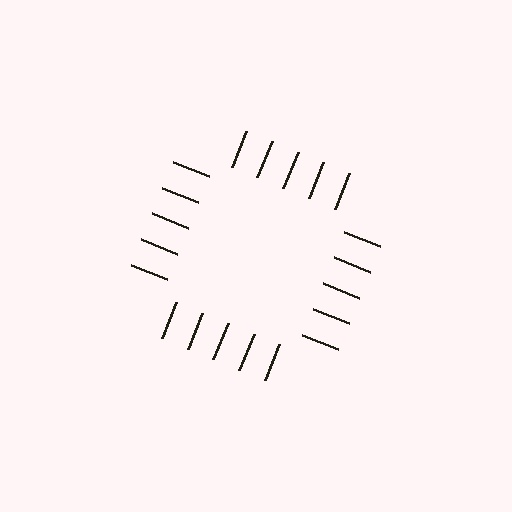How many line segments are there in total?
20 — 5 along each of the 4 edges.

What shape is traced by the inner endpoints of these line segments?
An illusory square — the line segments terminate on its edges but no continuous stroke is drawn.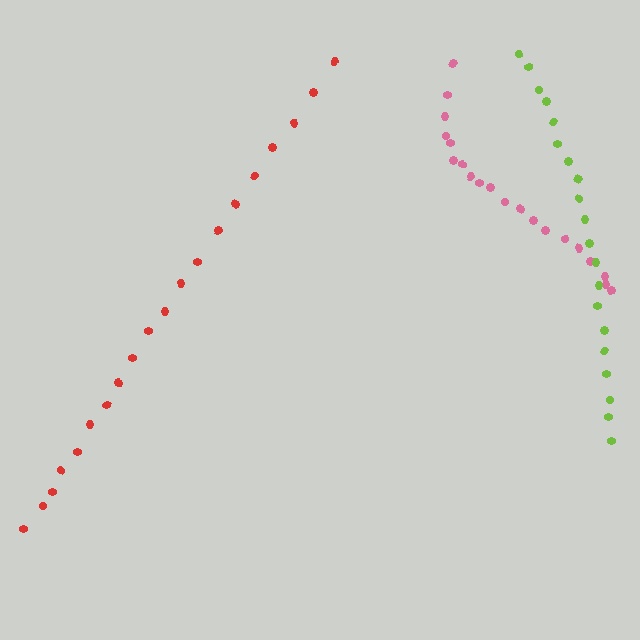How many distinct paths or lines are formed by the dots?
There are 3 distinct paths.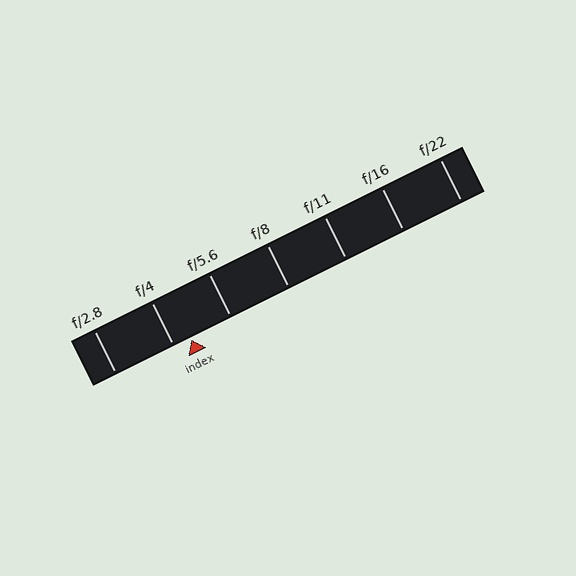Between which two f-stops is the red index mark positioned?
The index mark is between f/4 and f/5.6.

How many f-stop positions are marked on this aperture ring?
There are 7 f-stop positions marked.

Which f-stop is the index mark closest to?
The index mark is closest to f/4.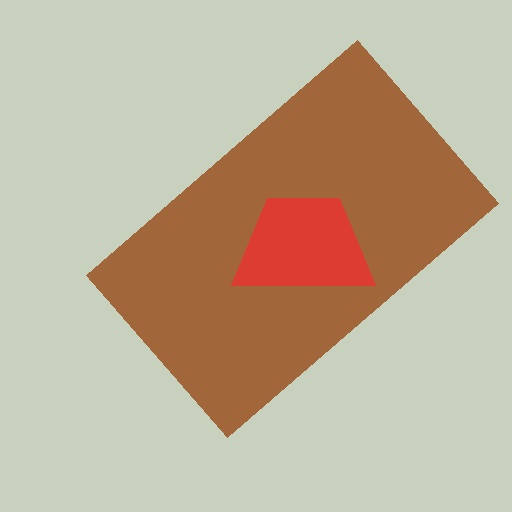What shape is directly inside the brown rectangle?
The red trapezoid.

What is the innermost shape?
The red trapezoid.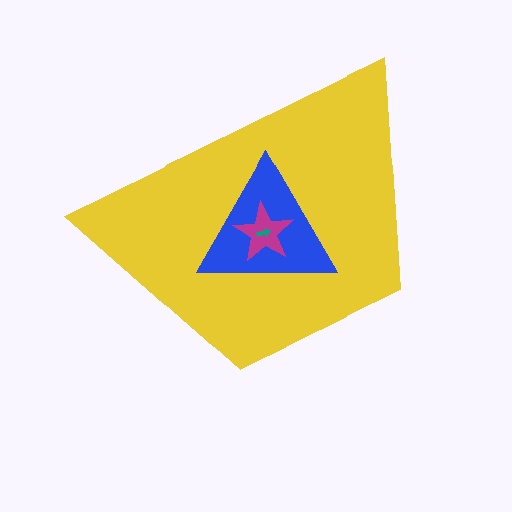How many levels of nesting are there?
4.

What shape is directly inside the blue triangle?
The magenta star.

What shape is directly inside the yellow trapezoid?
The blue triangle.